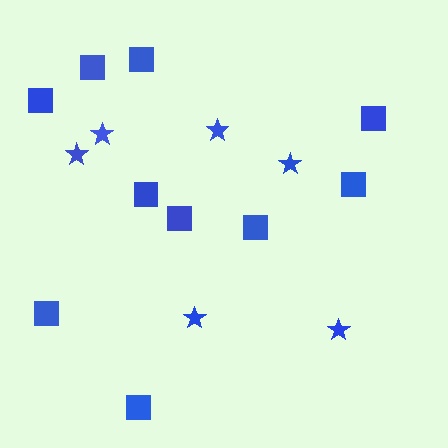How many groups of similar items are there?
There are 2 groups: one group of squares (10) and one group of stars (6).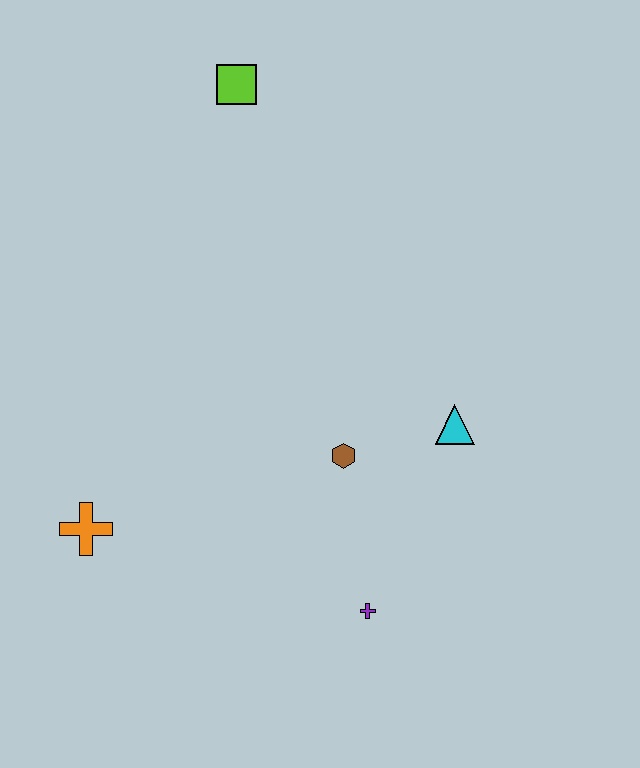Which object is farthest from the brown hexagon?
The lime square is farthest from the brown hexagon.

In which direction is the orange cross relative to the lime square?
The orange cross is below the lime square.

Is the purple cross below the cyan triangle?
Yes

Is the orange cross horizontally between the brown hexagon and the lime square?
No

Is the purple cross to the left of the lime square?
No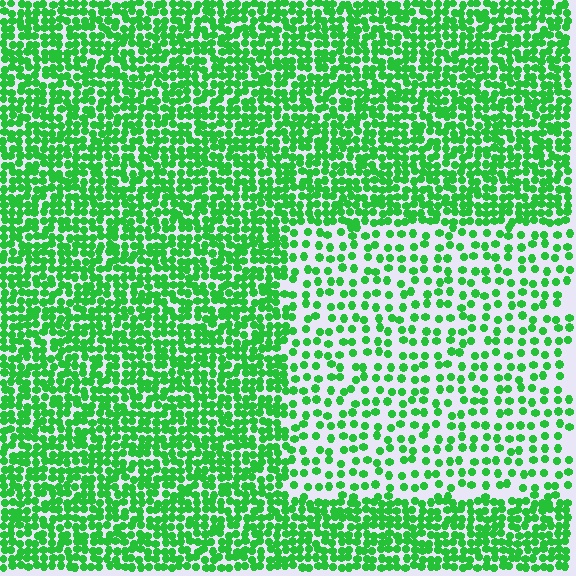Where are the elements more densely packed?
The elements are more densely packed outside the rectangle boundary.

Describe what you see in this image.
The image contains small green elements arranged at two different densities. A rectangle-shaped region is visible where the elements are less densely packed than the surrounding area.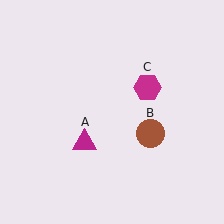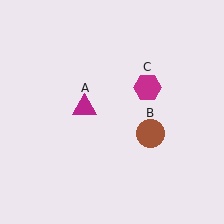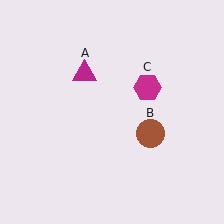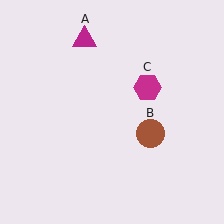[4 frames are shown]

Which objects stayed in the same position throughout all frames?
Brown circle (object B) and magenta hexagon (object C) remained stationary.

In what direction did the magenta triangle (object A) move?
The magenta triangle (object A) moved up.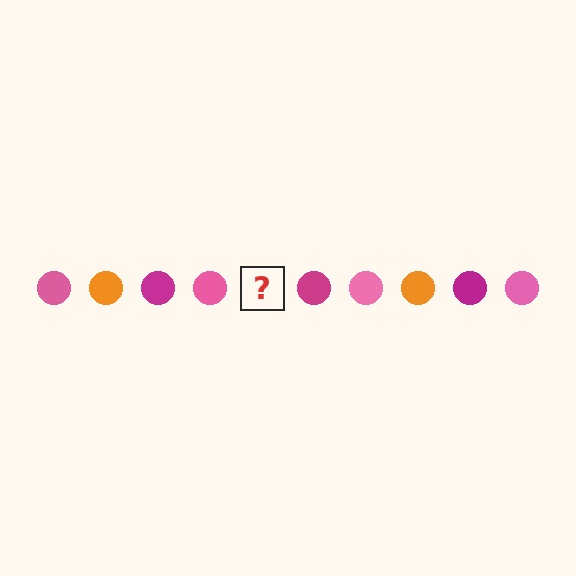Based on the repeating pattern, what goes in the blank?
The blank should be an orange circle.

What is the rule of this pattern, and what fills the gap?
The rule is that the pattern cycles through pink, orange, magenta circles. The gap should be filled with an orange circle.